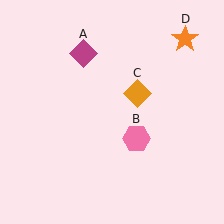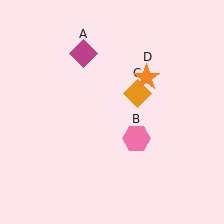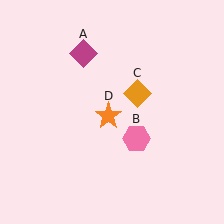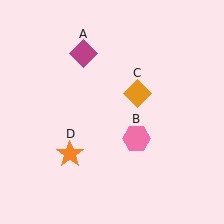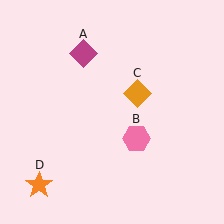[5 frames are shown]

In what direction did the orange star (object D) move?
The orange star (object D) moved down and to the left.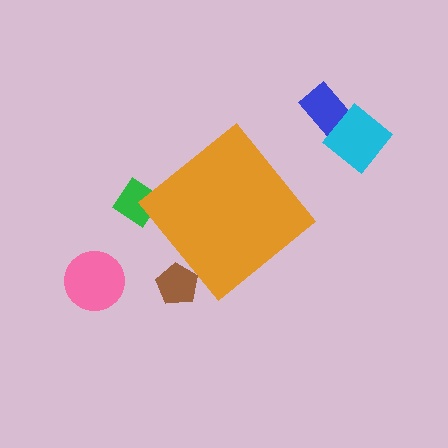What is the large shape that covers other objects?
An orange diamond.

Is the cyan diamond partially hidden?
No, the cyan diamond is fully visible.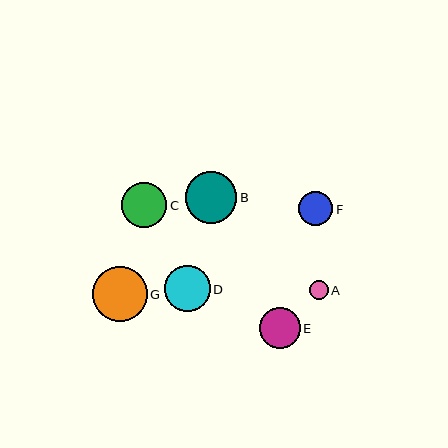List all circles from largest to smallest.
From largest to smallest: G, B, D, C, E, F, A.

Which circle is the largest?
Circle G is the largest with a size of approximately 55 pixels.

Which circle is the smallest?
Circle A is the smallest with a size of approximately 19 pixels.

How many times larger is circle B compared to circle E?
Circle B is approximately 1.3 times the size of circle E.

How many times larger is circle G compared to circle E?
Circle G is approximately 1.4 times the size of circle E.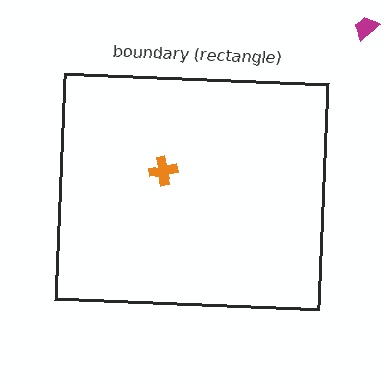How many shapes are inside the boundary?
1 inside, 1 outside.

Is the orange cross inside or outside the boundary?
Inside.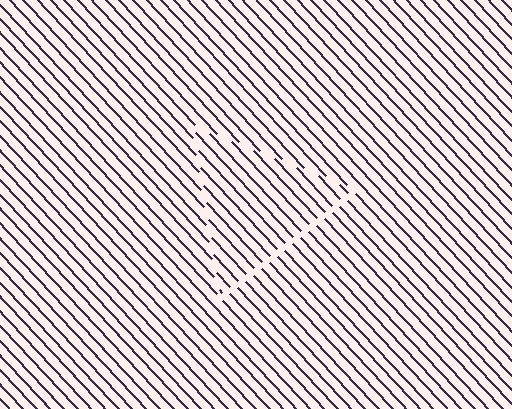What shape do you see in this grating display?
An illusory triangle. The interior of the shape contains the same grating, shifted by half a period — the contour is defined by the phase discontinuity where line-ends from the inner and outer gratings abut.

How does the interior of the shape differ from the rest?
The interior of the shape contains the same grating, shifted by half a period — the contour is defined by the phase discontinuity where line-ends from the inner and outer gratings abut.